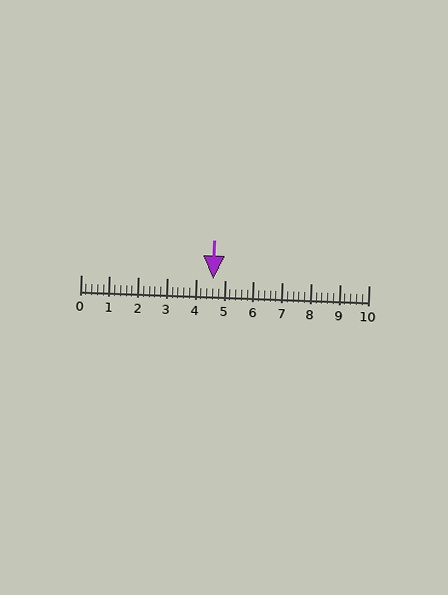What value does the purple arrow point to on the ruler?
The purple arrow points to approximately 4.6.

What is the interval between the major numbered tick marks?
The major tick marks are spaced 1 units apart.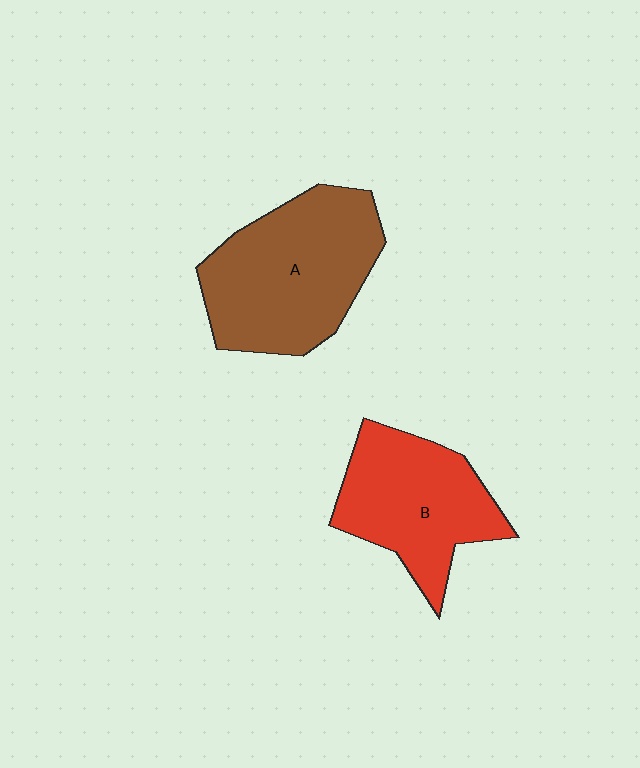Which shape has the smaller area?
Shape B (red).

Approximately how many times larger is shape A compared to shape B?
Approximately 1.2 times.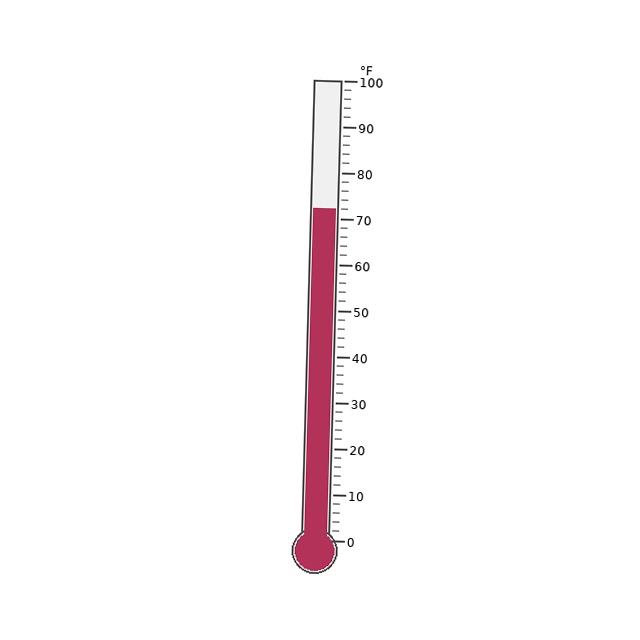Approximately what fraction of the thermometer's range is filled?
The thermometer is filled to approximately 70% of its range.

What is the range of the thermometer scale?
The thermometer scale ranges from 0°F to 100°F.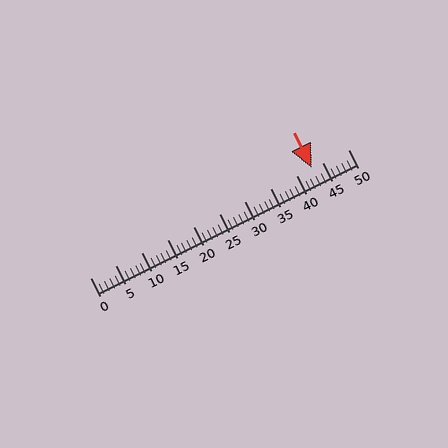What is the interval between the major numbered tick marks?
The major tick marks are spaced 5 units apart.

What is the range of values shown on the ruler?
The ruler shows values from 0 to 50.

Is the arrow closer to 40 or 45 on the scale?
The arrow is closer to 45.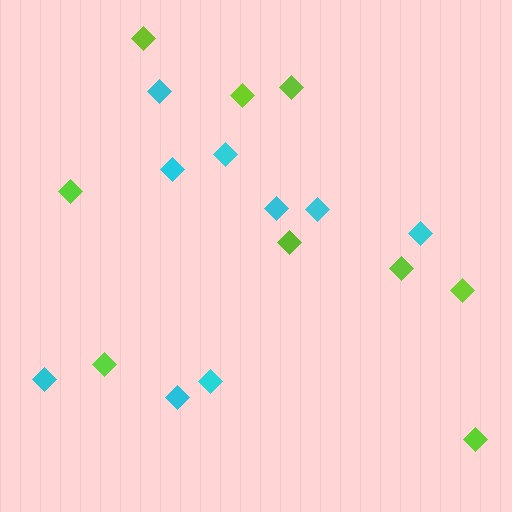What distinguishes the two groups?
There are 2 groups: one group of cyan diamonds (9) and one group of lime diamonds (9).